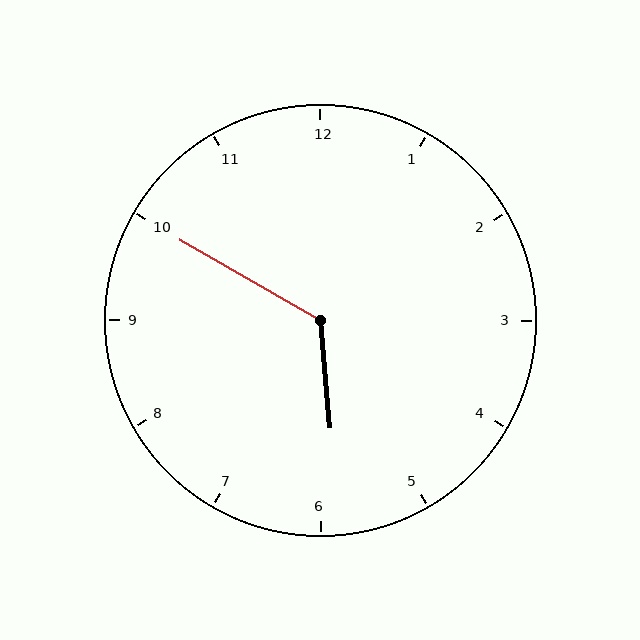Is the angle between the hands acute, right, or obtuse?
It is obtuse.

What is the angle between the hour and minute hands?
Approximately 125 degrees.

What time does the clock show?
5:50.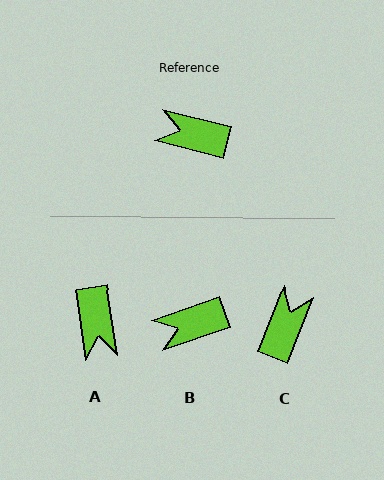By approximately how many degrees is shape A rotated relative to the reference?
Approximately 113 degrees counter-clockwise.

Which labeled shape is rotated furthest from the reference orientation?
A, about 113 degrees away.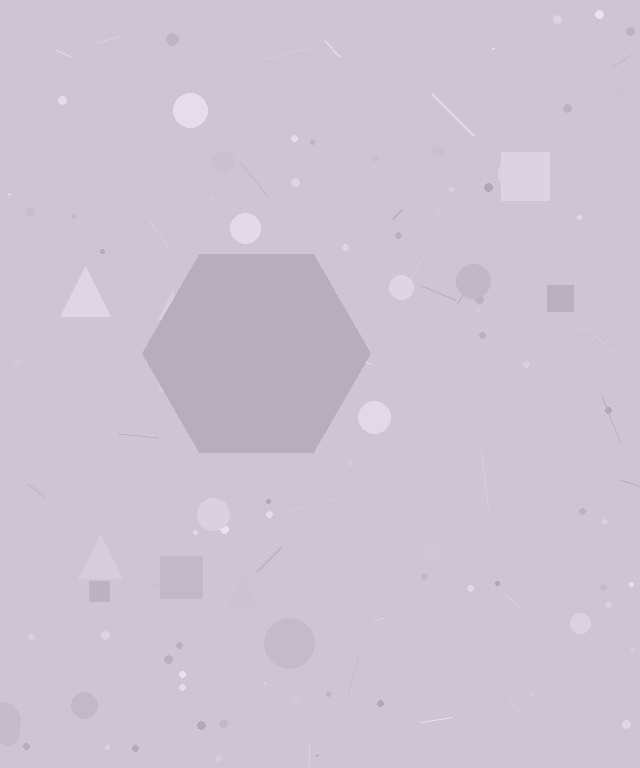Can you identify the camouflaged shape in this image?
The camouflaged shape is a hexagon.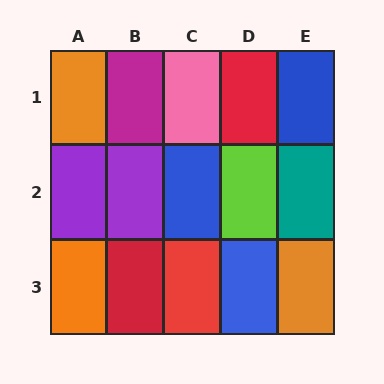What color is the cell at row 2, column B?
Purple.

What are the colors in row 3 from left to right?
Orange, red, red, blue, orange.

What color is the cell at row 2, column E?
Teal.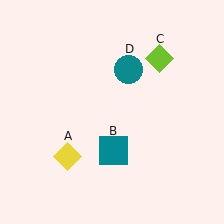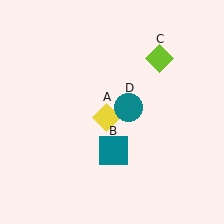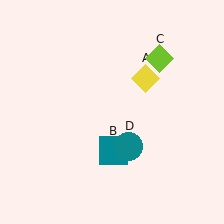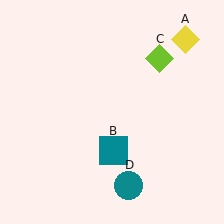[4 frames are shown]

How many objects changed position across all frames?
2 objects changed position: yellow diamond (object A), teal circle (object D).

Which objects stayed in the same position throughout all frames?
Teal square (object B) and lime diamond (object C) remained stationary.